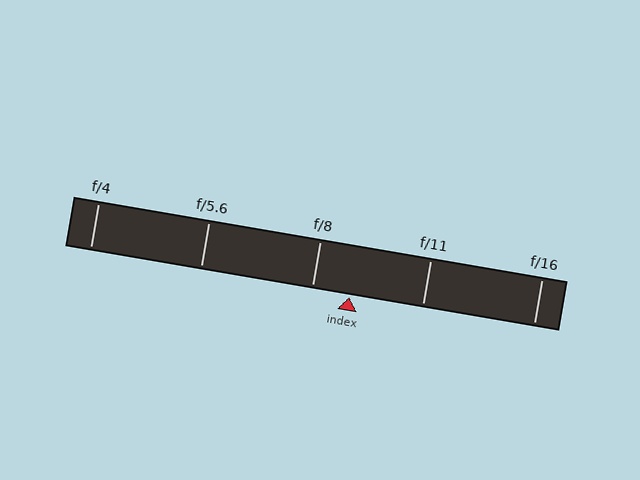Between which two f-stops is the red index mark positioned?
The index mark is between f/8 and f/11.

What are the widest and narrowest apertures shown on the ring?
The widest aperture shown is f/4 and the narrowest is f/16.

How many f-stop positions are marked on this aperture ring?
There are 5 f-stop positions marked.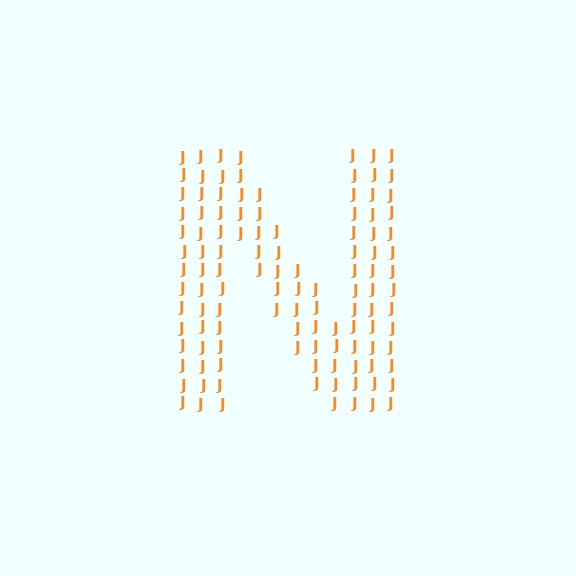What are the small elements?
The small elements are letter J's.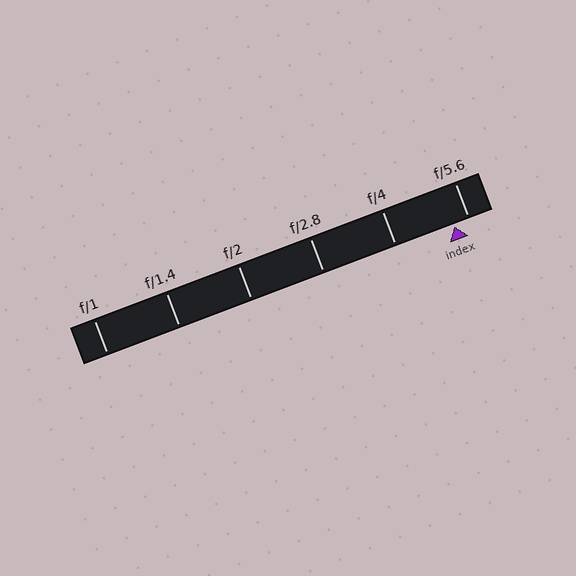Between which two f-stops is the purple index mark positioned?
The index mark is between f/4 and f/5.6.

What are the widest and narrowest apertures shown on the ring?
The widest aperture shown is f/1 and the narrowest is f/5.6.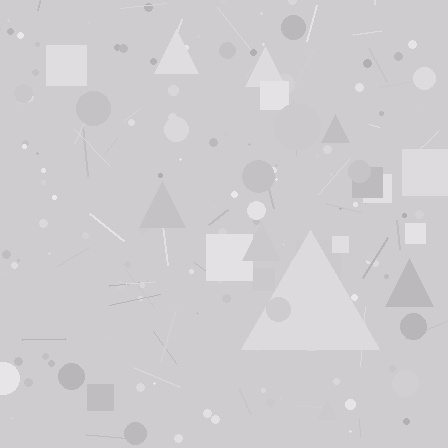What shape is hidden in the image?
A triangle is hidden in the image.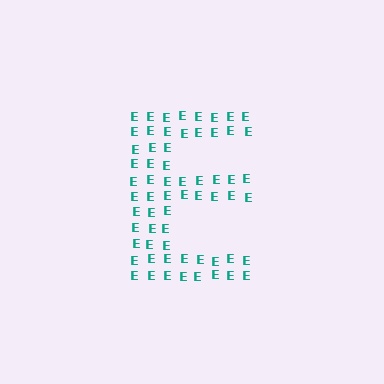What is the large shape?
The large shape is the letter E.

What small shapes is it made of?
It is made of small letter E's.